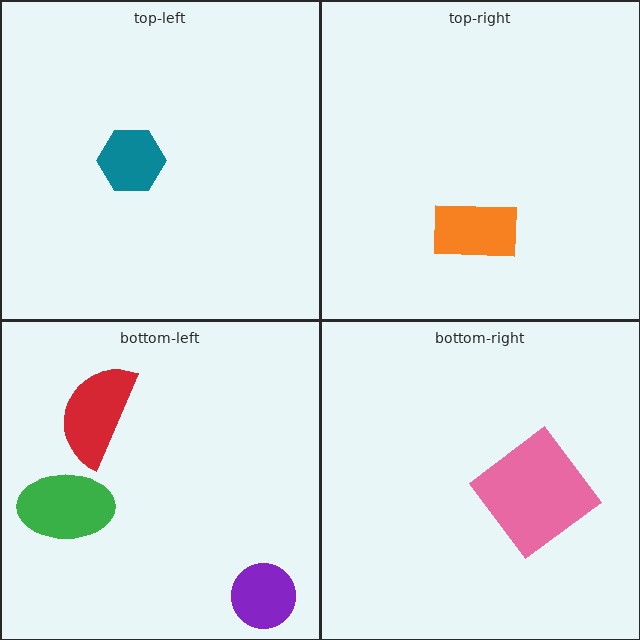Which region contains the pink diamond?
The bottom-right region.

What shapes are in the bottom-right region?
The pink diamond.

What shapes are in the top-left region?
The teal hexagon.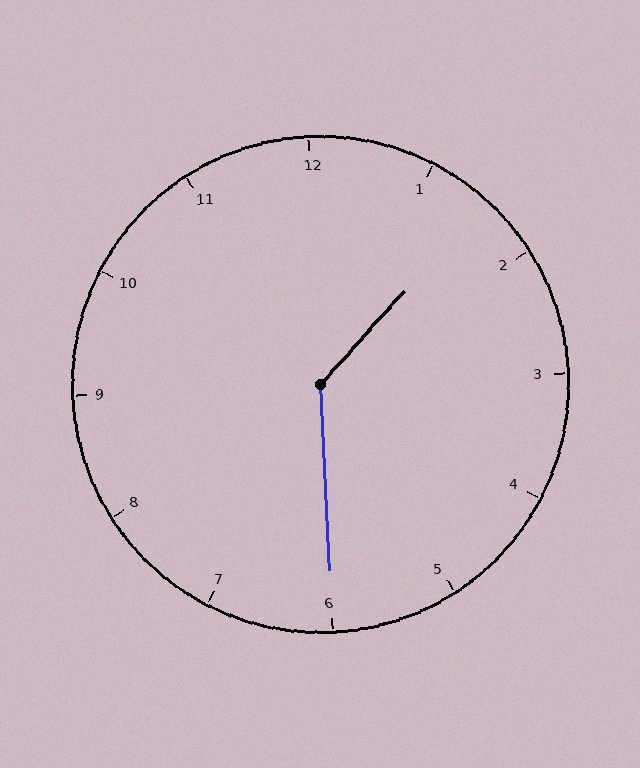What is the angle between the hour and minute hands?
Approximately 135 degrees.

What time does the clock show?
1:30.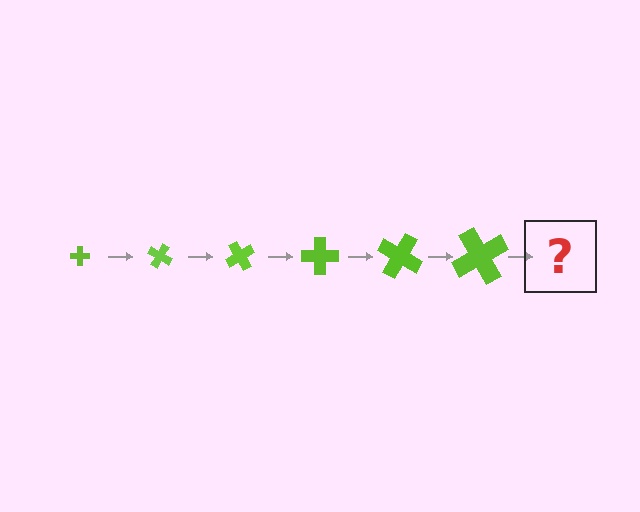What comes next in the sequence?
The next element should be a cross, larger than the previous one and rotated 180 degrees from the start.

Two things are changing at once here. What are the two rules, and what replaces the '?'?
The two rules are that the cross grows larger each step and it rotates 30 degrees each step. The '?' should be a cross, larger than the previous one and rotated 180 degrees from the start.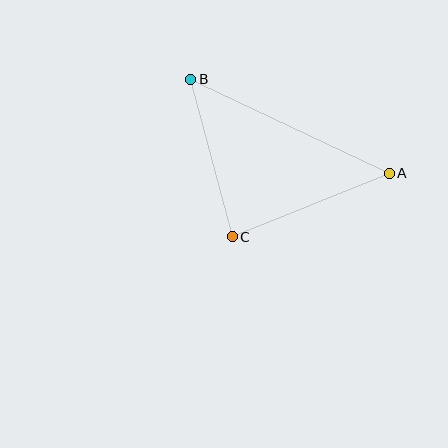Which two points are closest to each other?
Points B and C are closest to each other.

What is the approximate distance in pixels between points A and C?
The distance between A and C is approximately 169 pixels.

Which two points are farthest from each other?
Points A and B are farthest from each other.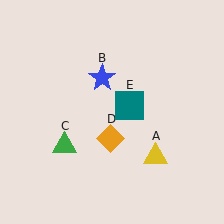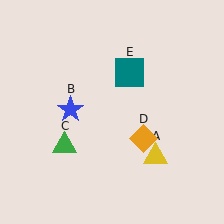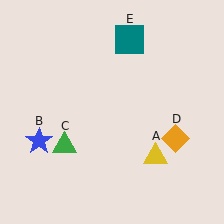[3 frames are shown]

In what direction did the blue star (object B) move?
The blue star (object B) moved down and to the left.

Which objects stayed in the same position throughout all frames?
Yellow triangle (object A) and green triangle (object C) remained stationary.